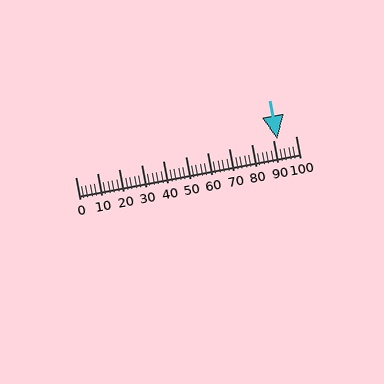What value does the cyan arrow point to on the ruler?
The cyan arrow points to approximately 92.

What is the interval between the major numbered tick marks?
The major tick marks are spaced 10 units apart.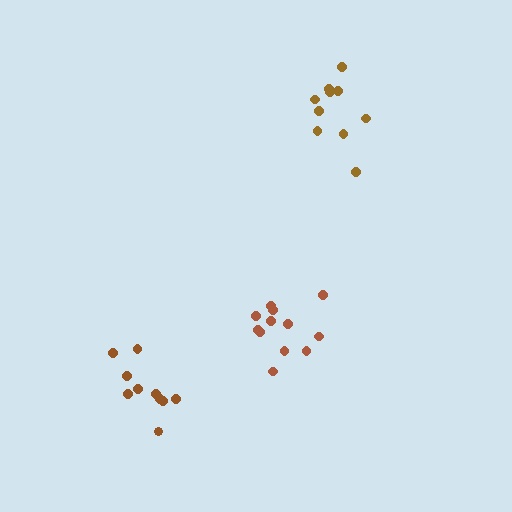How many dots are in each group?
Group 1: 10 dots, Group 2: 12 dots, Group 3: 10 dots (32 total).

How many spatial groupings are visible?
There are 3 spatial groupings.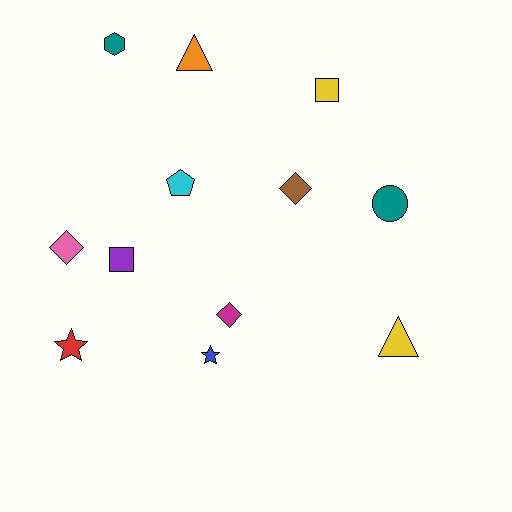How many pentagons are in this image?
There is 1 pentagon.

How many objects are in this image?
There are 12 objects.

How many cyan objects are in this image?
There is 1 cyan object.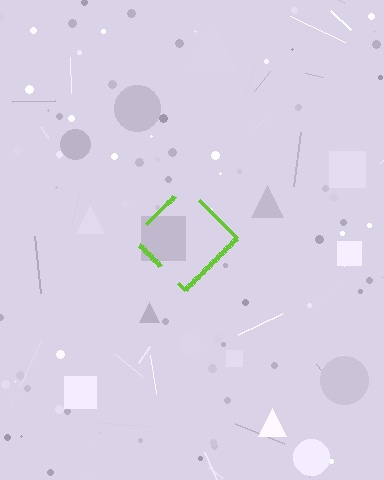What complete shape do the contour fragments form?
The contour fragments form a diamond.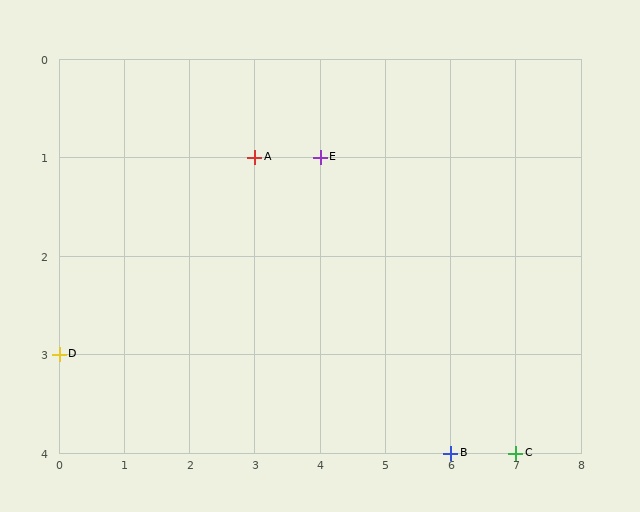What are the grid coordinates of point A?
Point A is at grid coordinates (3, 1).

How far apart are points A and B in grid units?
Points A and B are 3 columns and 3 rows apart (about 4.2 grid units diagonally).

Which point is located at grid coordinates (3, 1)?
Point A is at (3, 1).